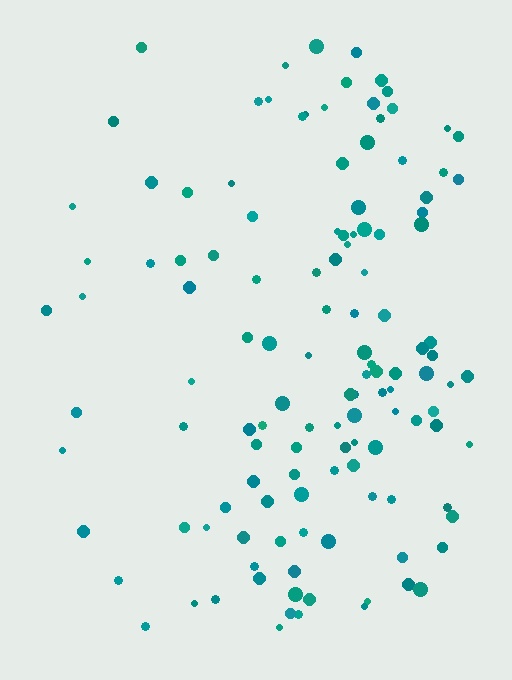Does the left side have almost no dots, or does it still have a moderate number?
Still a moderate number, just noticeably fewer than the right.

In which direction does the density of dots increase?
From left to right, with the right side densest.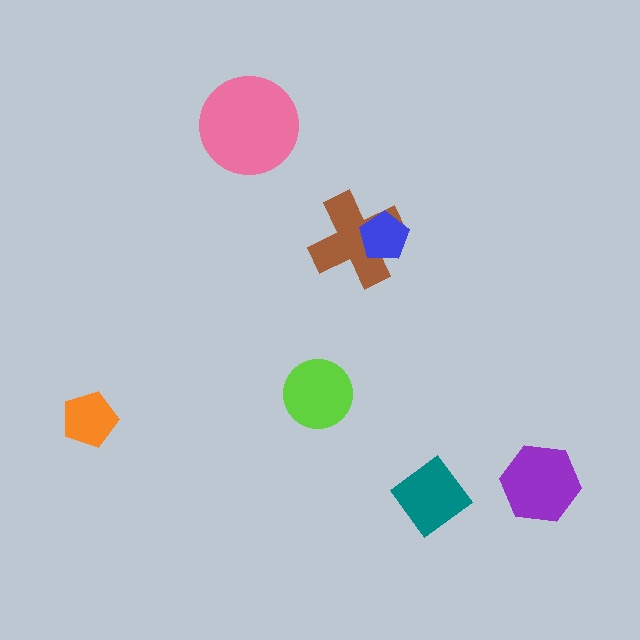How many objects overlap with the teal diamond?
0 objects overlap with the teal diamond.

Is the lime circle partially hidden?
No, no other shape covers it.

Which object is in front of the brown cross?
The blue pentagon is in front of the brown cross.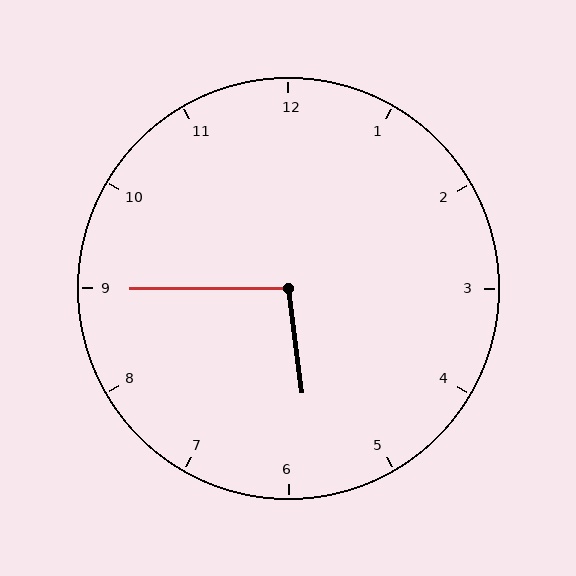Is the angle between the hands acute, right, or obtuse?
It is obtuse.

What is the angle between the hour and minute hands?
Approximately 98 degrees.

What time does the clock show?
5:45.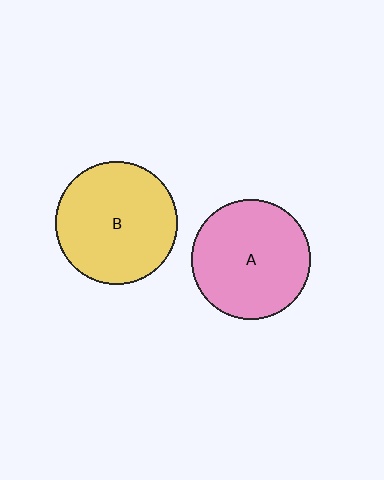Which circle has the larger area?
Circle B (yellow).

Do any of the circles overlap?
No, none of the circles overlap.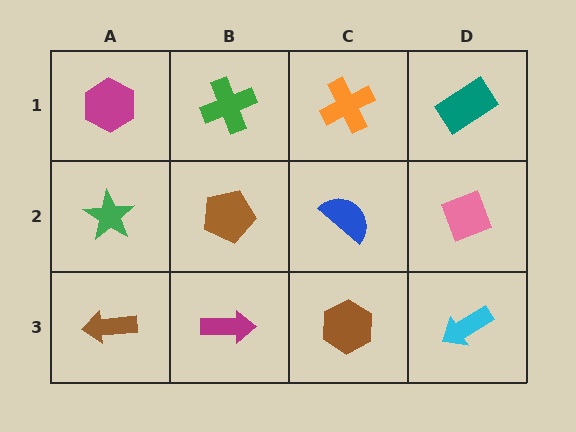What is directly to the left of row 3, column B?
A brown arrow.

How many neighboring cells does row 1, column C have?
3.